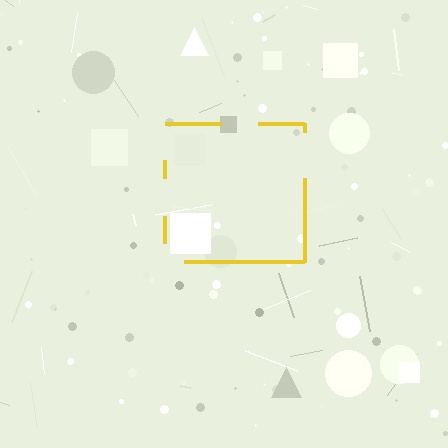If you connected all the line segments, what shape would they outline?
They would outline a square.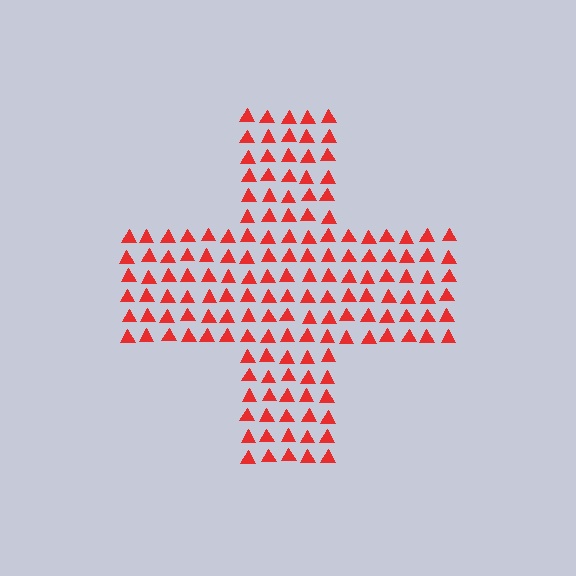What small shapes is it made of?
It is made of small triangles.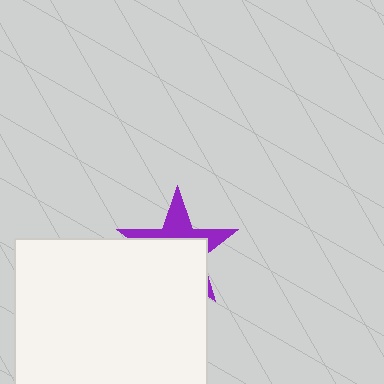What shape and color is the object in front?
The object in front is a white square.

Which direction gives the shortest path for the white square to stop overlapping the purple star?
Moving down gives the shortest separation.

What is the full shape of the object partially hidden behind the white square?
The partially hidden object is a purple star.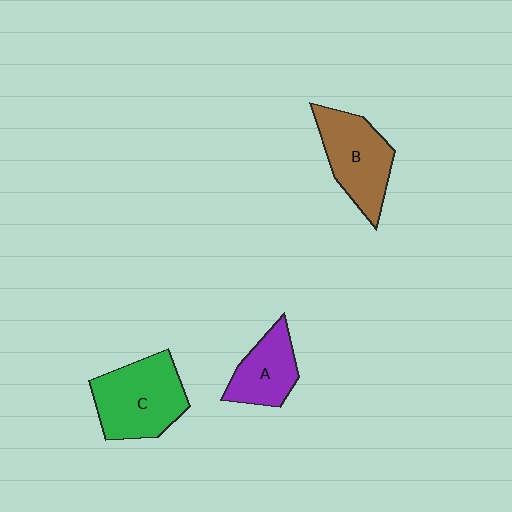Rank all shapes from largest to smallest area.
From largest to smallest: C (green), B (brown), A (purple).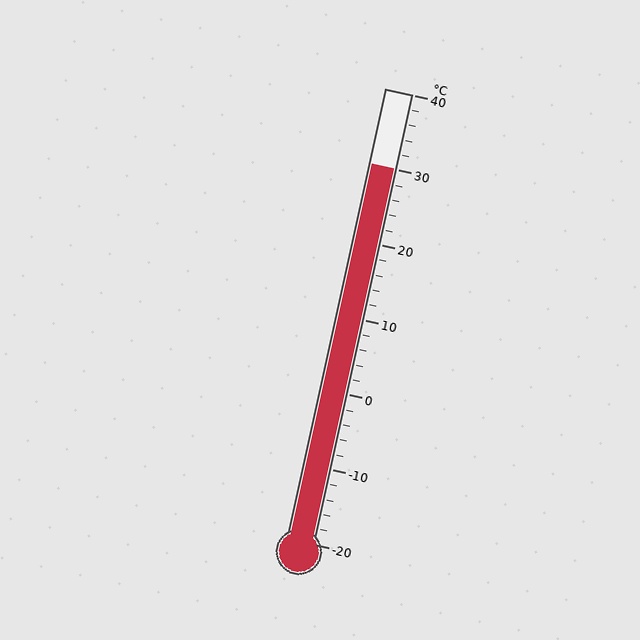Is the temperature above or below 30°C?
The temperature is at 30°C.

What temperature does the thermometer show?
The thermometer shows approximately 30°C.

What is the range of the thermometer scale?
The thermometer scale ranges from -20°C to 40°C.